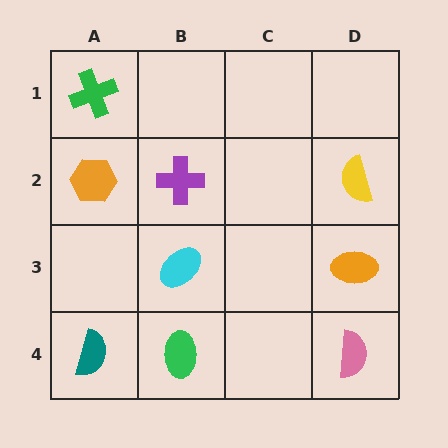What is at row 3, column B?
A cyan ellipse.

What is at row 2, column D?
A yellow semicircle.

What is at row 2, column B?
A purple cross.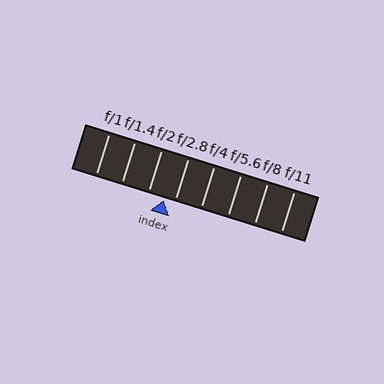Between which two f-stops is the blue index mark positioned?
The index mark is between f/2 and f/2.8.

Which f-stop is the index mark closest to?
The index mark is closest to f/2.8.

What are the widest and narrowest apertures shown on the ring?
The widest aperture shown is f/1 and the narrowest is f/11.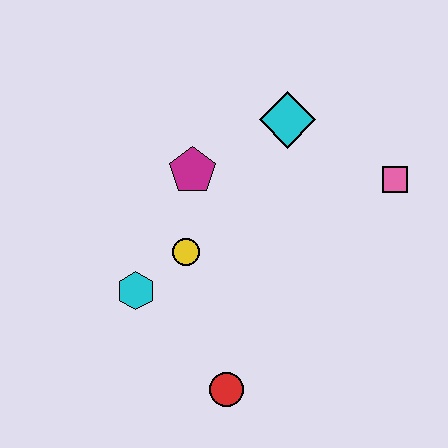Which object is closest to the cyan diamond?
The magenta pentagon is closest to the cyan diamond.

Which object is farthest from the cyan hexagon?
The pink square is farthest from the cyan hexagon.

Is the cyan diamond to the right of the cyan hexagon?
Yes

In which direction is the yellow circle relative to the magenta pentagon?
The yellow circle is below the magenta pentagon.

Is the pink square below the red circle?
No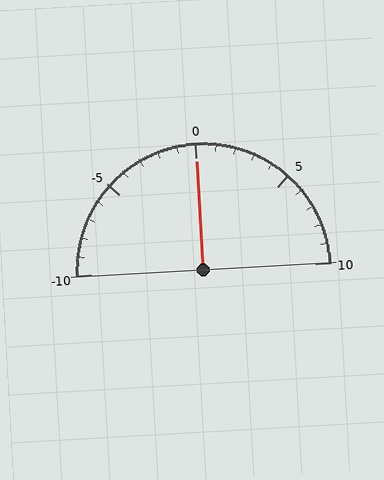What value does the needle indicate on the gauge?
The needle indicates approximately 0.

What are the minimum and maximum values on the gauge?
The gauge ranges from -10 to 10.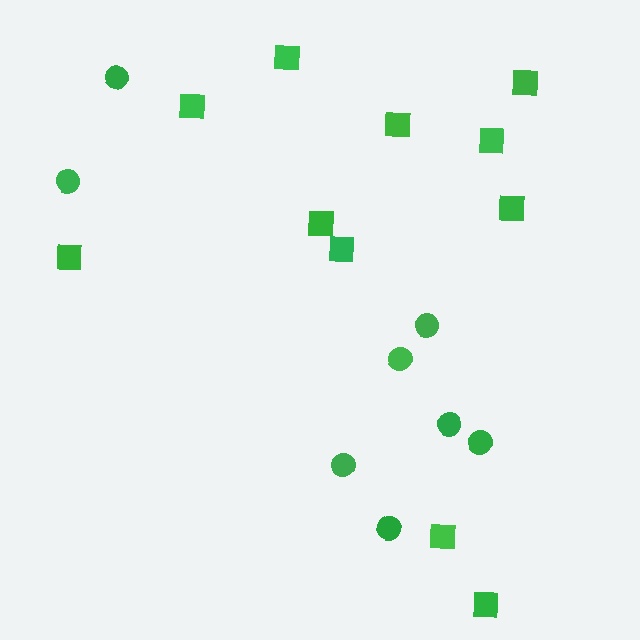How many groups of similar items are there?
There are 2 groups: one group of squares (11) and one group of circles (8).